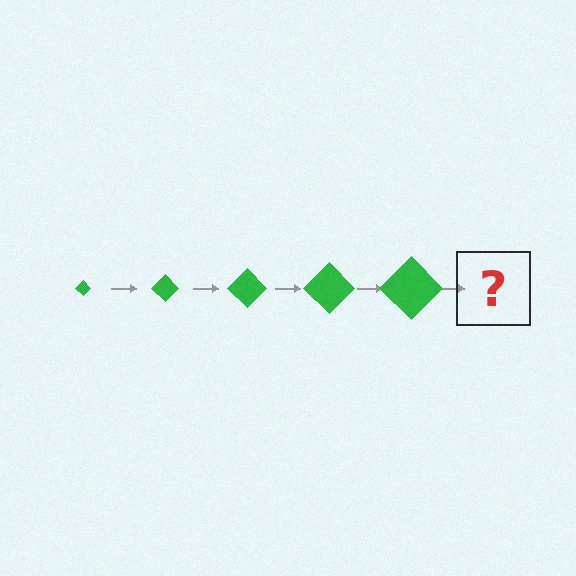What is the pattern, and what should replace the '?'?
The pattern is that the diamond gets progressively larger each step. The '?' should be a green diamond, larger than the previous one.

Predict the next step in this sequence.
The next step is a green diamond, larger than the previous one.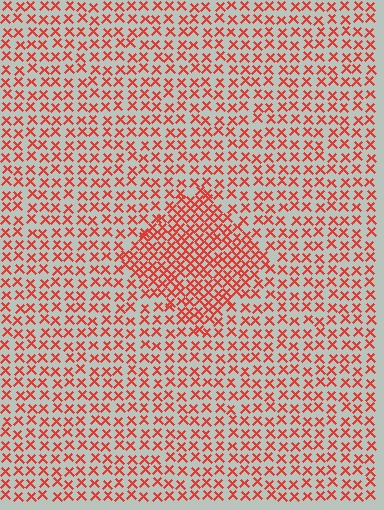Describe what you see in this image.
The image contains small red elements arranged at two different densities. A diamond-shaped region is visible where the elements are more densely packed than the surrounding area.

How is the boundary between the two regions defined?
The boundary is defined by a change in element density (approximately 1.8x ratio). All elements are the same color, size, and shape.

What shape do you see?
I see a diamond.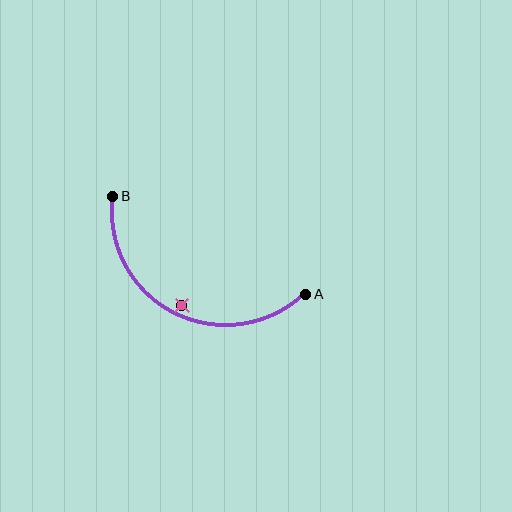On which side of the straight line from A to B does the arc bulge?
The arc bulges below the straight line connecting A and B.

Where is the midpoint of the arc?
The arc midpoint is the point on the curve farthest from the straight line joining A and B. It sits below that line.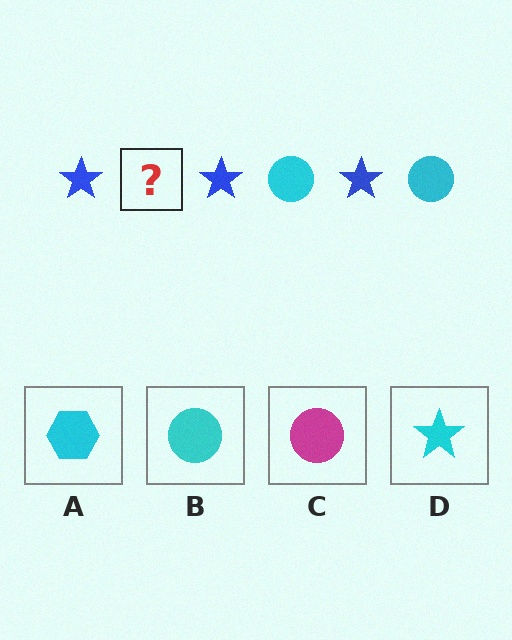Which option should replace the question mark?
Option B.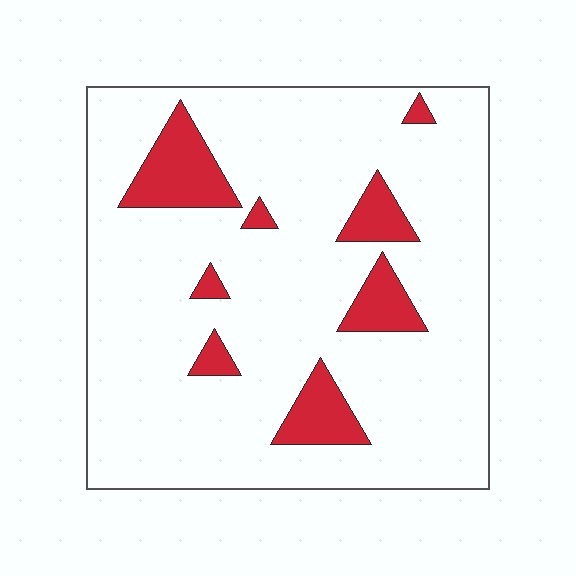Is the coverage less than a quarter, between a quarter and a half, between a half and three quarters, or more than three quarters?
Less than a quarter.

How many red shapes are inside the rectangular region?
8.